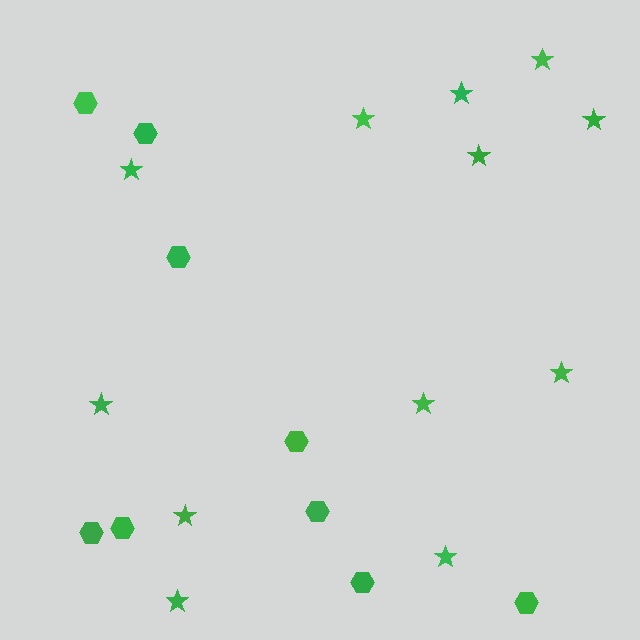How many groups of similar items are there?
There are 2 groups: one group of stars (12) and one group of hexagons (9).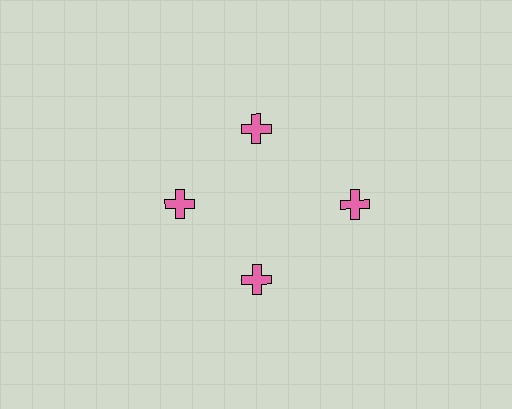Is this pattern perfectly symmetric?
No. The 4 pink crosses are arranged in a ring, but one element near the 3 o'clock position is pushed outward from the center, breaking the 4-fold rotational symmetry.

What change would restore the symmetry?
The symmetry would be restored by moving it inward, back onto the ring so that all 4 crosses sit at equal angles and equal distance from the center.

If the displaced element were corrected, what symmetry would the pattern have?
It would have 4-fold rotational symmetry — the pattern would map onto itself every 90 degrees.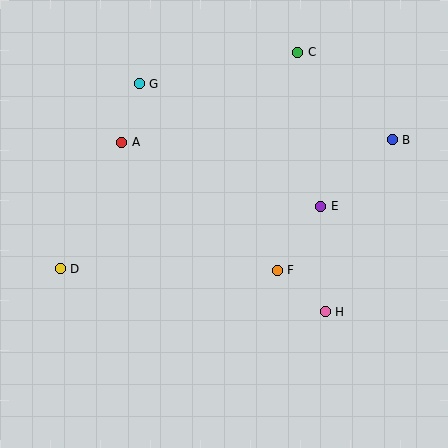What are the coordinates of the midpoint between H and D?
The midpoint between H and D is at (193, 290).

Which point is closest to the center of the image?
Point F at (277, 270) is closest to the center.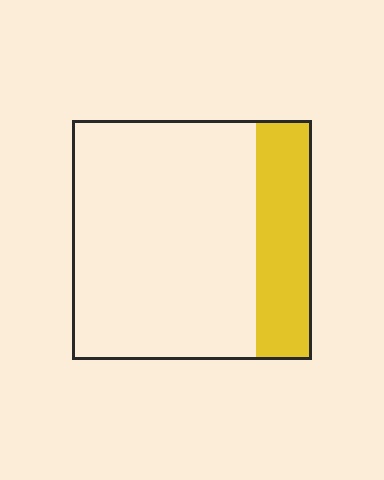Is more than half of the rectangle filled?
No.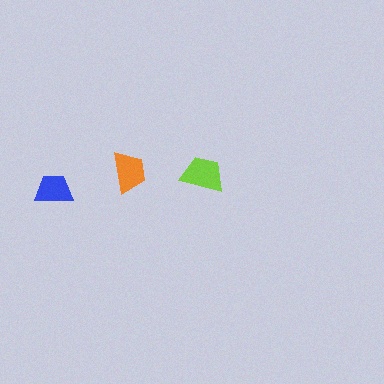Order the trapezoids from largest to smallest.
the lime one, the orange one, the blue one.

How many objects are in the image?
There are 3 objects in the image.